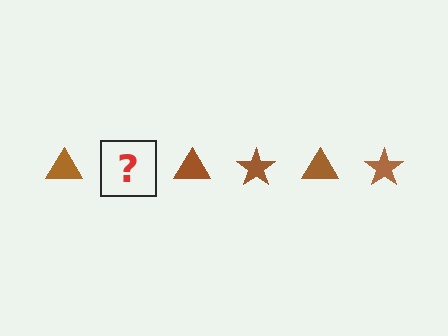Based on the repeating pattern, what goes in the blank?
The blank should be a brown star.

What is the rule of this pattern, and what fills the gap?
The rule is that the pattern cycles through triangle, star shapes in brown. The gap should be filled with a brown star.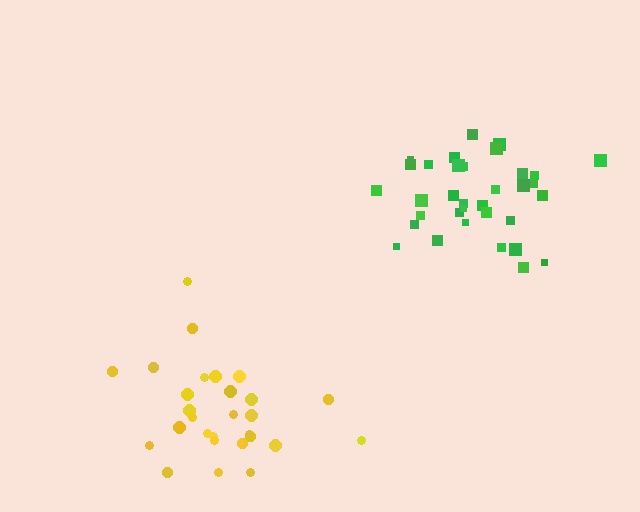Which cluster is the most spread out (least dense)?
Yellow.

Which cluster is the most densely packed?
Green.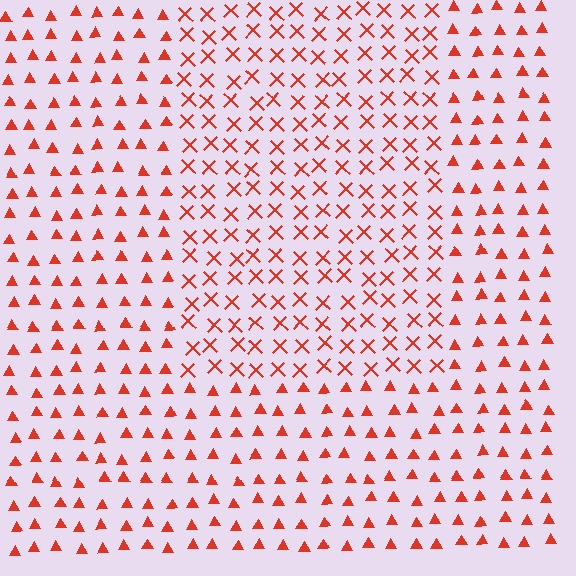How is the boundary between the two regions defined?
The boundary is defined by a change in element shape: X marks inside vs. triangles outside. All elements share the same color and spacing.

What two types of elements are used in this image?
The image uses X marks inside the rectangle region and triangles outside it.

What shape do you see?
I see a rectangle.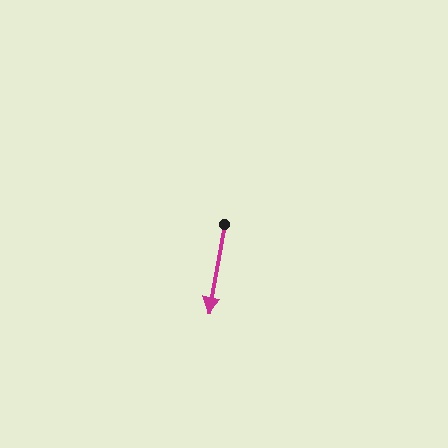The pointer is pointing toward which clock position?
Roughly 6 o'clock.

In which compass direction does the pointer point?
South.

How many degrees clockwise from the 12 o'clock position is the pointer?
Approximately 190 degrees.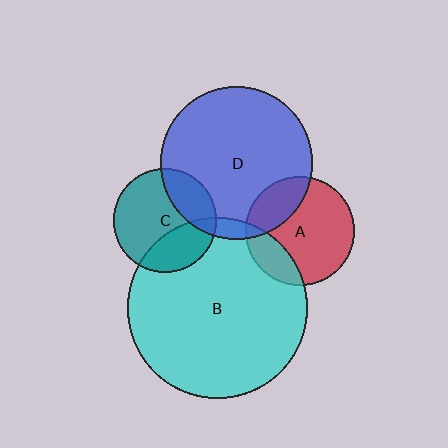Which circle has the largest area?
Circle B (cyan).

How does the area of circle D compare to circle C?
Approximately 2.2 times.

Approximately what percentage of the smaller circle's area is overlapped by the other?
Approximately 5%.